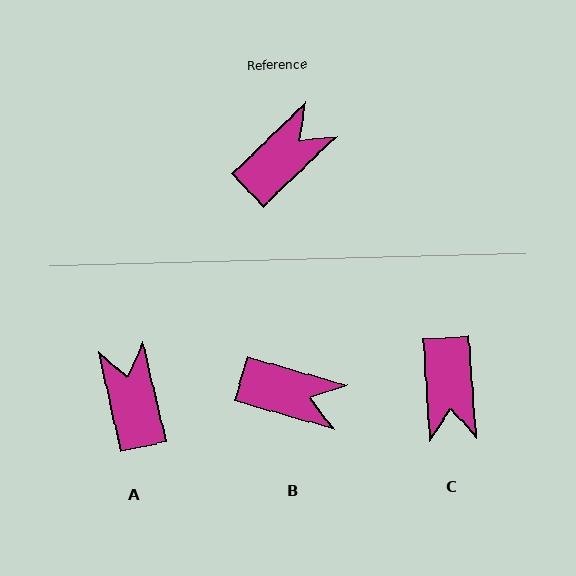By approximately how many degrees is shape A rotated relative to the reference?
Approximately 59 degrees counter-clockwise.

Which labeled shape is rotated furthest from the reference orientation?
C, about 130 degrees away.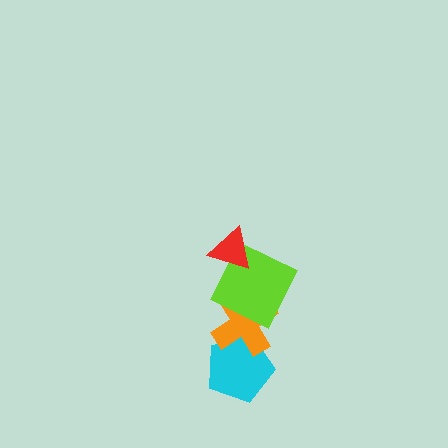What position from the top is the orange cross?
The orange cross is 3rd from the top.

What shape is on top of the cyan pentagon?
The orange cross is on top of the cyan pentagon.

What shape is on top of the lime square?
The red triangle is on top of the lime square.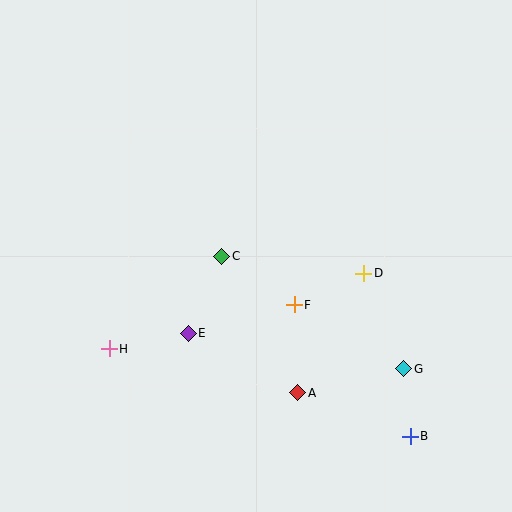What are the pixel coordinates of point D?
Point D is at (364, 273).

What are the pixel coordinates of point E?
Point E is at (188, 333).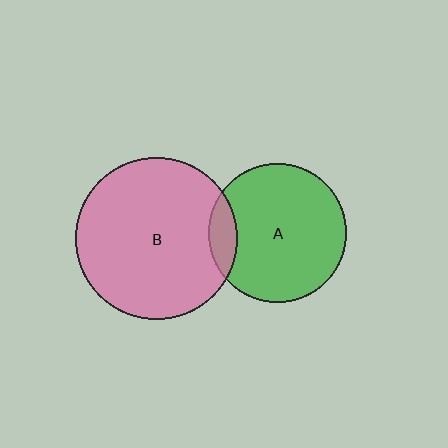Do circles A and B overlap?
Yes.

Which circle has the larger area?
Circle B (pink).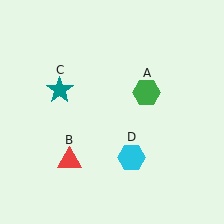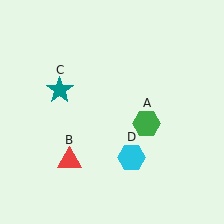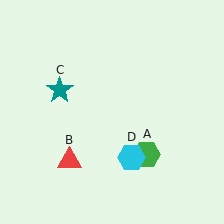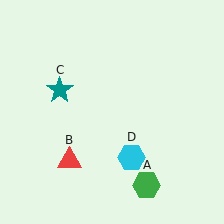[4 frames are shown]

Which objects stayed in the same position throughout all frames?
Red triangle (object B) and teal star (object C) and cyan hexagon (object D) remained stationary.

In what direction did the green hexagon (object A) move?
The green hexagon (object A) moved down.